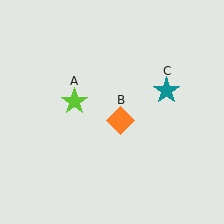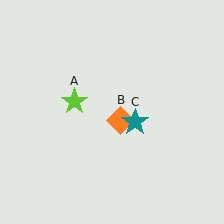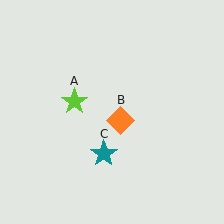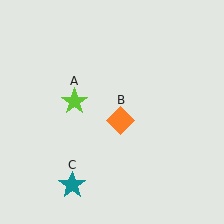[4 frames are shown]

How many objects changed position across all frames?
1 object changed position: teal star (object C).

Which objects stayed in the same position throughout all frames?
Lime star (object A) and orange diamond (object B) remained stationary.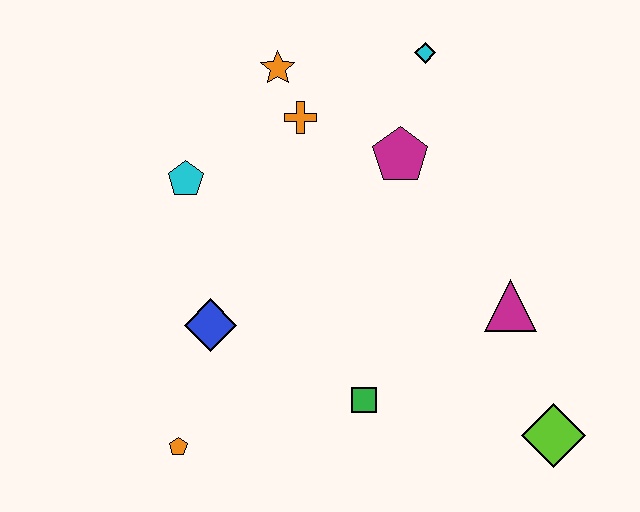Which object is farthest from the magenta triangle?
The orange pentagon is farthest from the magenta triangle.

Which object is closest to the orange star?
The orange cross is closest to the orange star.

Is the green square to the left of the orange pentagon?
No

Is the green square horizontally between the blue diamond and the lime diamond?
Yes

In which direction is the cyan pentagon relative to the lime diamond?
The cyan pentagon is to the left of the lime diamond.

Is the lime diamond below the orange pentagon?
No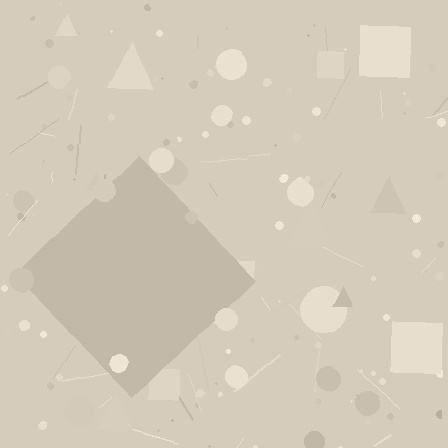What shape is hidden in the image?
A diamond is hidden in the image.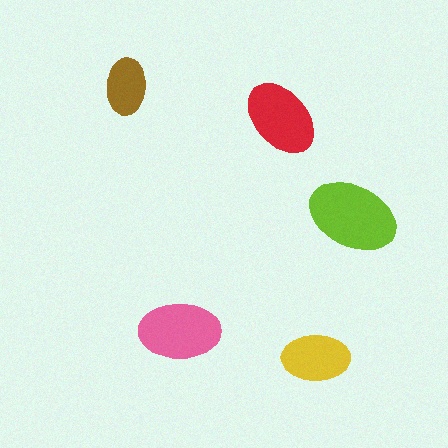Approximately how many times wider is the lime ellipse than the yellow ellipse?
About 1.5 times wider.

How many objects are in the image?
There are 5 objects in the image.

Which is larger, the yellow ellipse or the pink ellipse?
The pink one.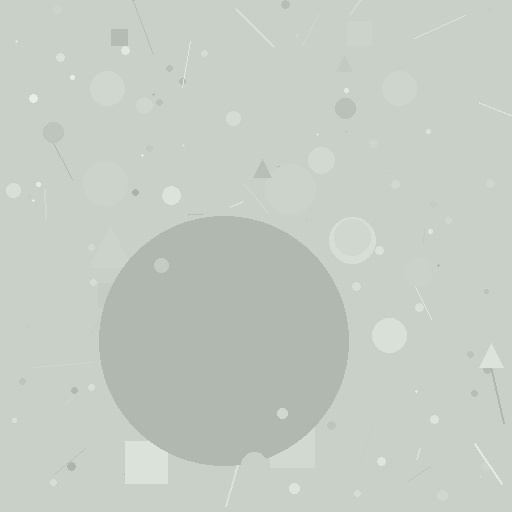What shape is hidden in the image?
A circle is hidden in the image.